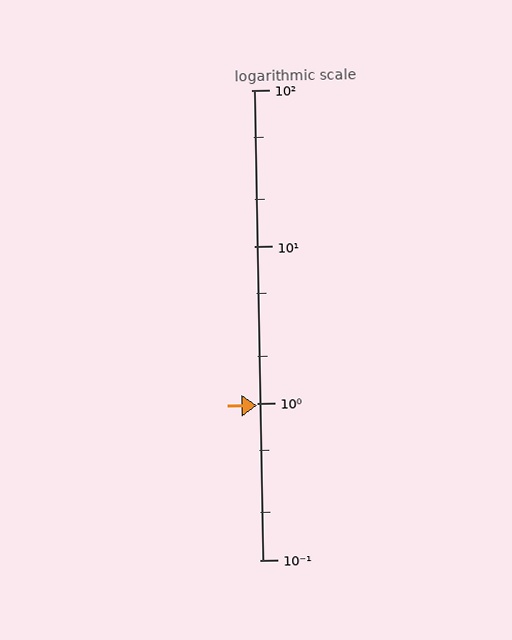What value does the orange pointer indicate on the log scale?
The pointer indicates approximately 0.97.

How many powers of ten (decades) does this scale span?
The scale spans 3 decades, from 0.1 to 100.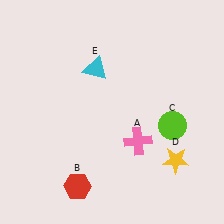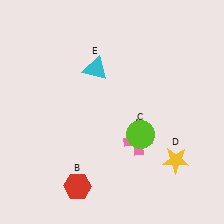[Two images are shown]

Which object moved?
The lime circle (C) moved left.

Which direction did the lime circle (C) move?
The lime circle (C) moved left.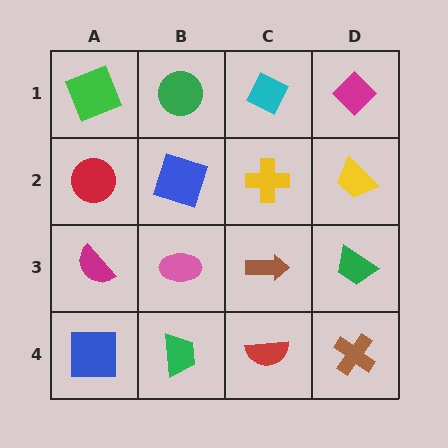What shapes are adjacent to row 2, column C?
A cyan diamond (row 1, column C), a brown arrow (row 3, column C), a blue square (row 2, column B), a yellow trapezoid (row 2, column D).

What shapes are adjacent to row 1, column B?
A blue square (row 2, column B), a green square (row 1, column A), a cyan diamond (row 1, column C).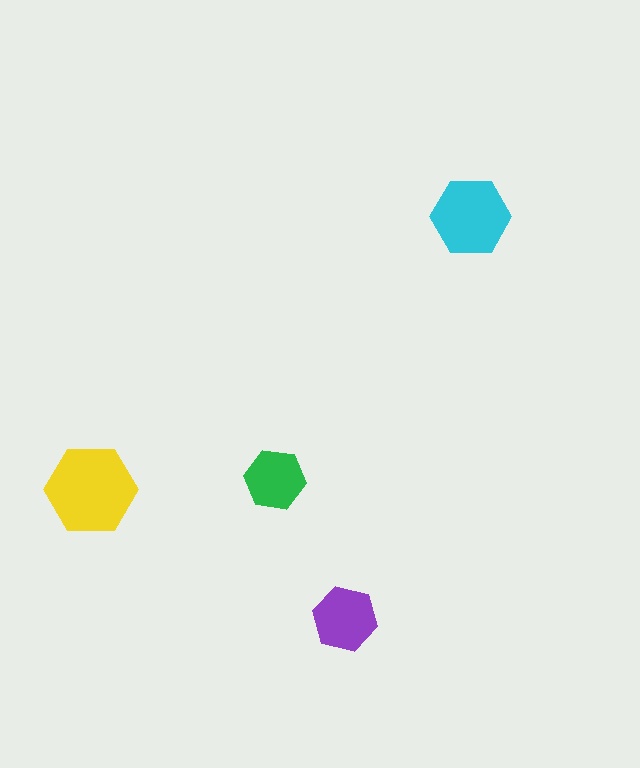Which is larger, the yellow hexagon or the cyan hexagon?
The yellow one.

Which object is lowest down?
The purple hexagon is bottommost.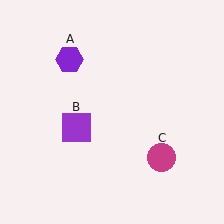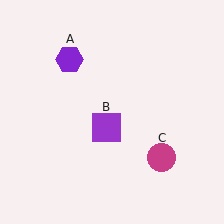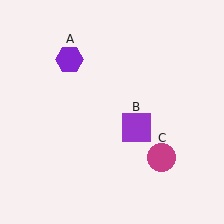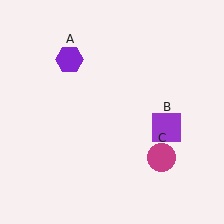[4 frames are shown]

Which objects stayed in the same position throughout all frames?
Purple hexagon (object A) and magenta circle (object C) remained stationary.